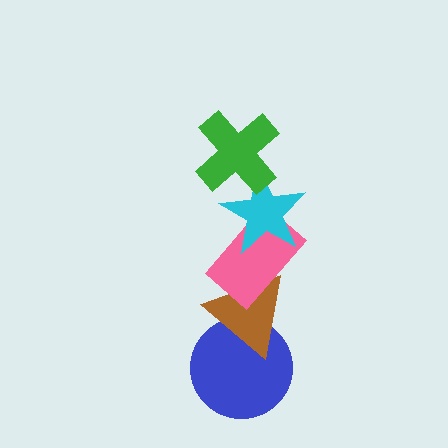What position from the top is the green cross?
The green cross is 1st from the top.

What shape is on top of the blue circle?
The brown triangle is on top of the blue circle.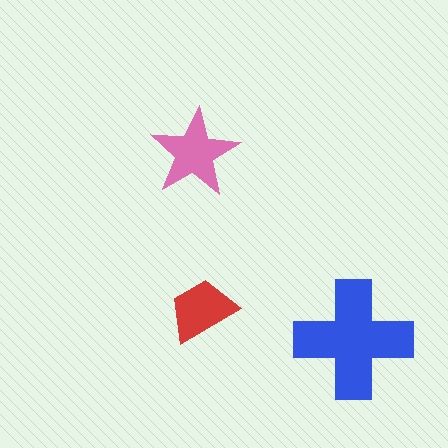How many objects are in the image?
There are 3 objects in the image.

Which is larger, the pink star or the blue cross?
The blue cross.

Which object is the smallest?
The red trapezoid.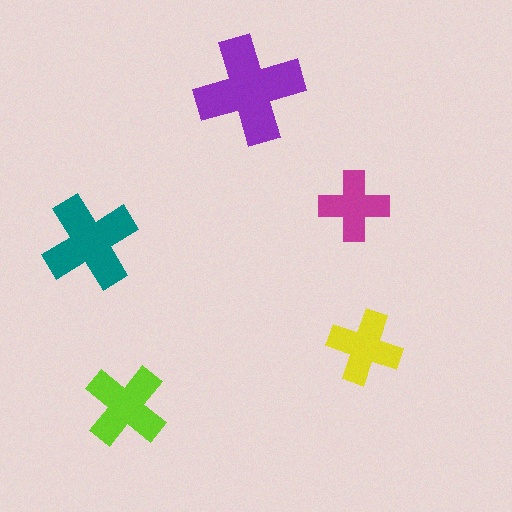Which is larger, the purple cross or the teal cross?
The purple one.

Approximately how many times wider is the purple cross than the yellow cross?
About 1.5 times wider.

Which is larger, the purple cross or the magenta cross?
The purple one.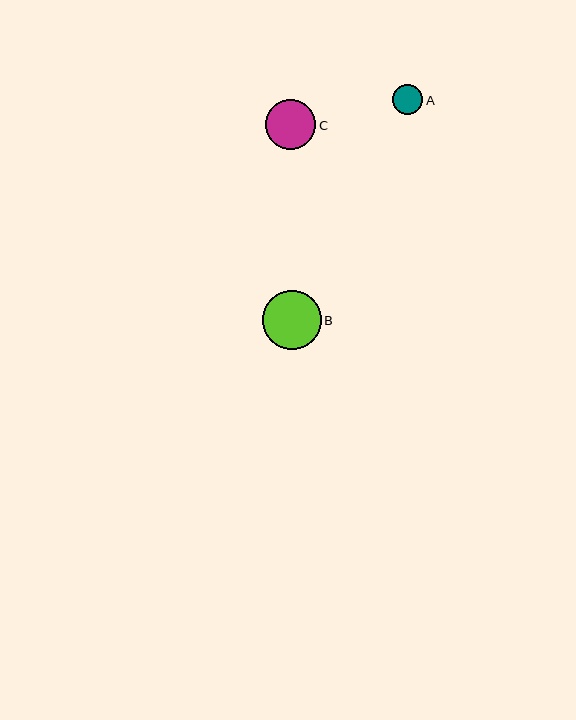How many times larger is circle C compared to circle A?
Circle C is approximately 1.6 times the size of circle A.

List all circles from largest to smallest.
From largest to smallest: B, C, A.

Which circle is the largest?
Circle B is the largest with a size of approximately 59 pixels.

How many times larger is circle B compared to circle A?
Circle B is approximately 1.9 times the size of circle A.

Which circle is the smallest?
Circle A is the smallest with a size of approximately 30 pixels.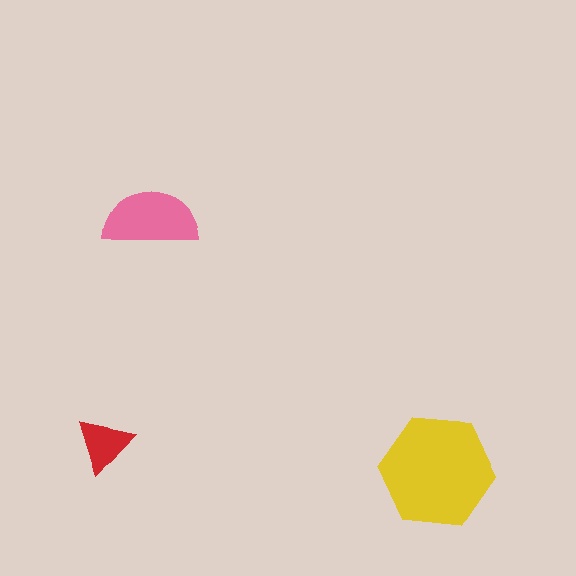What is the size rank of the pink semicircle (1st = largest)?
2nd.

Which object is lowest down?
The yellow hexagon is bottommost.